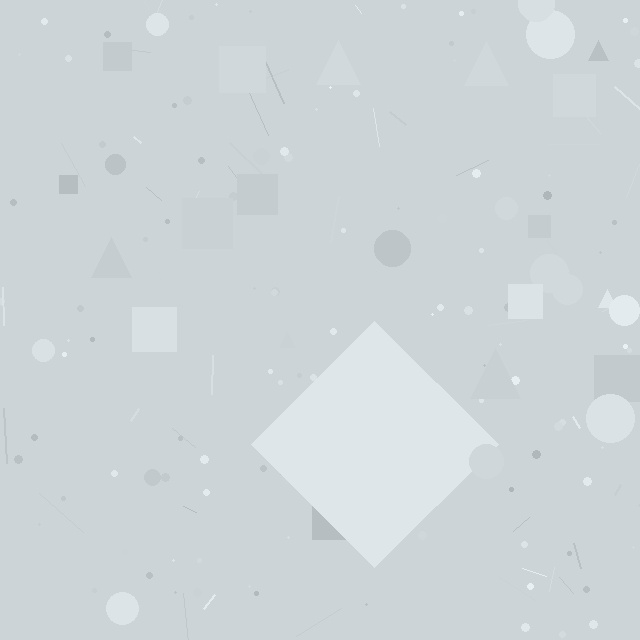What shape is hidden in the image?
A diamond is hidden in the image.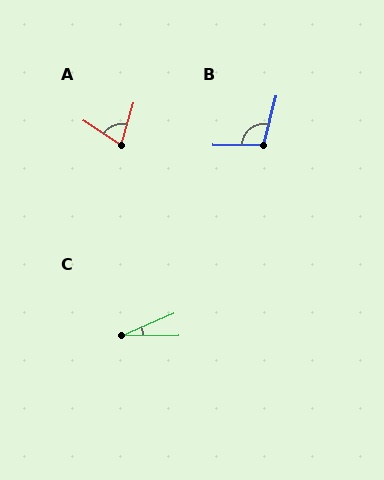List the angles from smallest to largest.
C (23°), A (73°), B (104°).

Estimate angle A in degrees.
Approximately 73 degrees.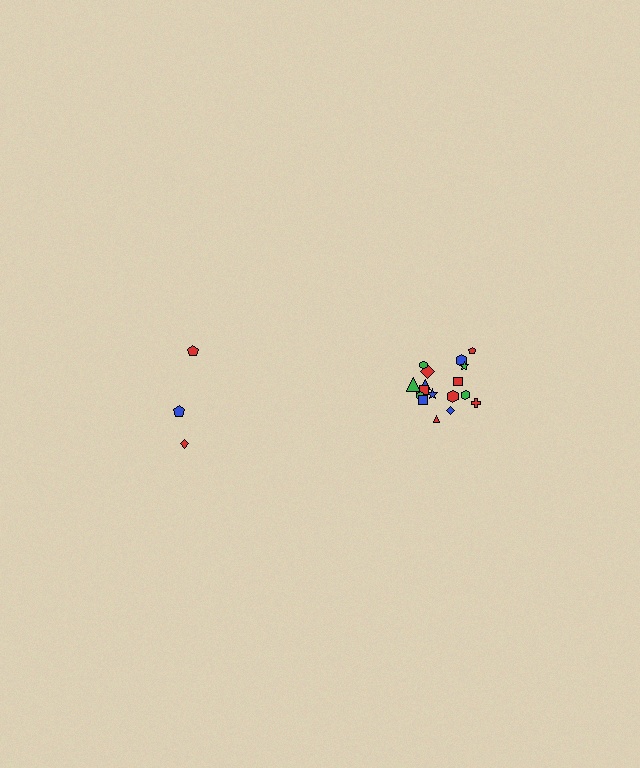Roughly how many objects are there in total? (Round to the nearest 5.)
Roughly 20 objects in total.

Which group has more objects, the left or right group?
The right group.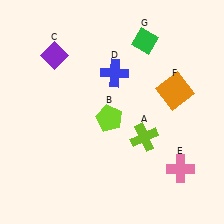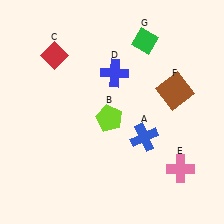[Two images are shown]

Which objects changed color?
A changed from lime to blue. C changed from purple to red. F changed from orange to brown.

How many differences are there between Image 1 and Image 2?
There are 3 differences between the two images.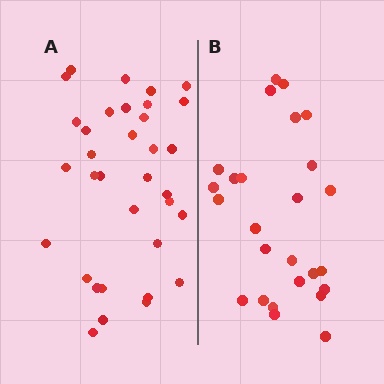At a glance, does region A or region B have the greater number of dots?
Region A (the left region) has more dots.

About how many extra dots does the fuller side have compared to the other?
Region A has roughly 8 or so more dots than region B.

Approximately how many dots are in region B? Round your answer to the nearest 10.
About 30 dots. (The exact count is 26, which rounds to 30.)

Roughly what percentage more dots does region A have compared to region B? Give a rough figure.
About 30% more.